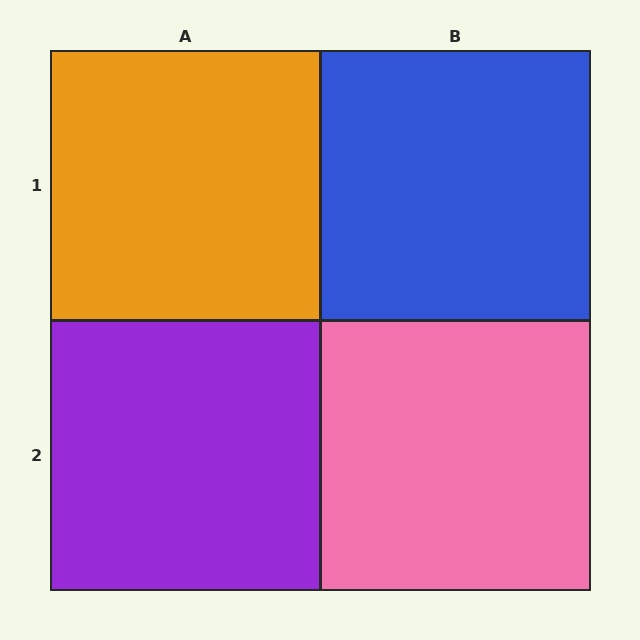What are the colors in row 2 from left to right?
Purple, pink.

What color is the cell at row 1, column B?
Blue.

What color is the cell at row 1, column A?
Orange.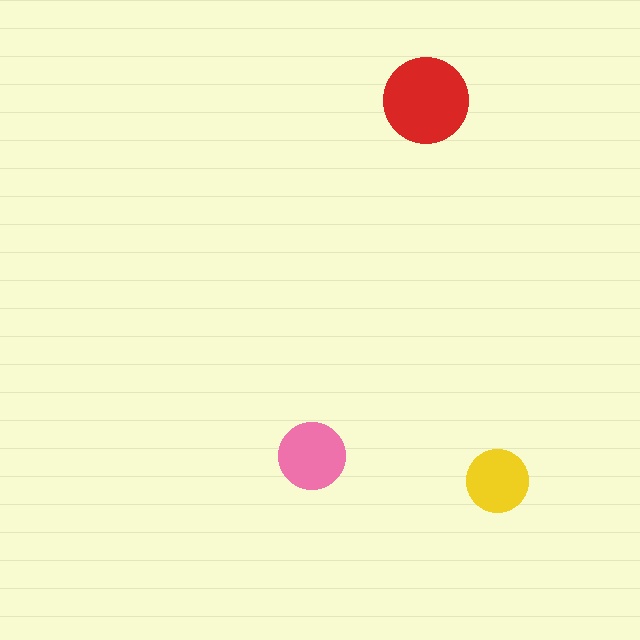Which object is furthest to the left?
The pink circle is leftmost.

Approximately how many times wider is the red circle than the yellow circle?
About 1.5 times wider.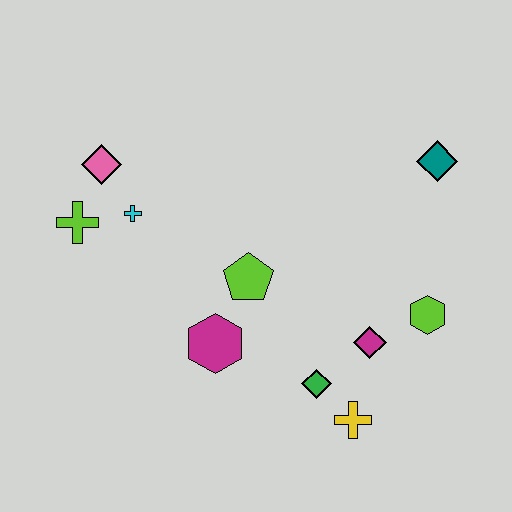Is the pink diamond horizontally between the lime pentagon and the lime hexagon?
No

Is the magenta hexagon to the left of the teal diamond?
Yes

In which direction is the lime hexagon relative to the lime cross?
The lime hexagon is to the right of the lime cross.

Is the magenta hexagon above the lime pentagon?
No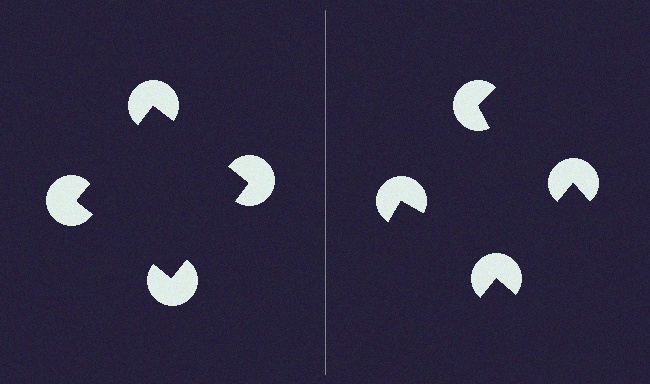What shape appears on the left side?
An illusory square.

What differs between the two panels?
The pac-man discs are positioned identically on both sides; only the wedge orientations differ. On the left they align to a square; on the right they are misaligned.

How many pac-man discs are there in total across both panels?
8 — 4 on each side.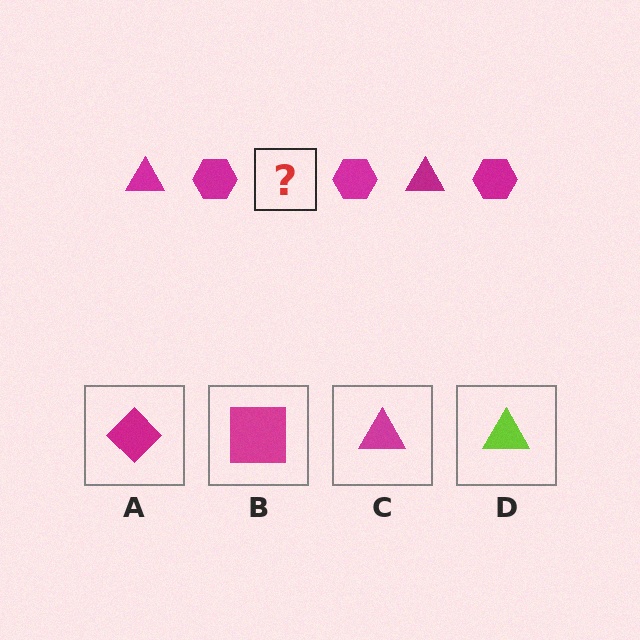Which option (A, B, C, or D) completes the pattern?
C.